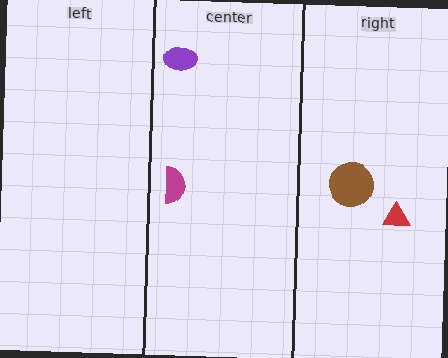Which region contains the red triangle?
The right region.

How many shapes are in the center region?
2.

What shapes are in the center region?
The purple ellipse, the magenta semicircle.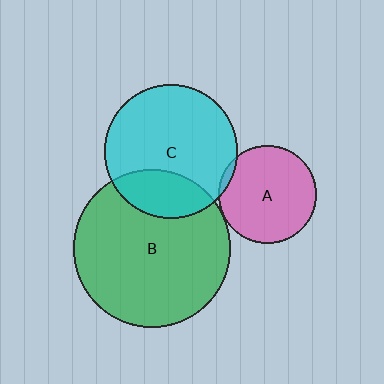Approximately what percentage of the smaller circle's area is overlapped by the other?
Approximately 25%.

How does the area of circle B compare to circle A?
Approximately 2.6 times.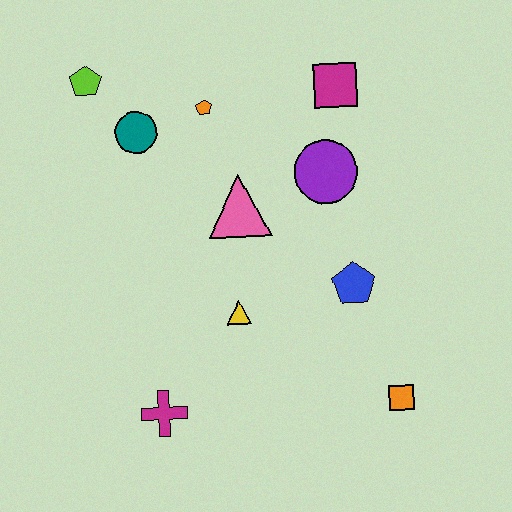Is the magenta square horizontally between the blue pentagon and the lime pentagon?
Yes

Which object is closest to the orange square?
The blue pentagon is closest to the orange square.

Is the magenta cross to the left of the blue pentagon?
Yes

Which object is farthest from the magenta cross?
The magenta square is farthest from the magenta cross.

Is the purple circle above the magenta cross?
Yes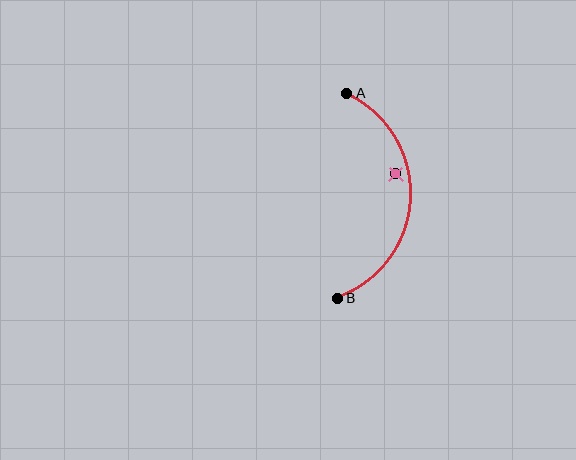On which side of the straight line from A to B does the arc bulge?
The arc bulges to the right of the straight line connecting A and B.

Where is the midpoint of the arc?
The arc midpoint is the point on the curve farthest from the straight line joining A and B. It sits to the right of that line.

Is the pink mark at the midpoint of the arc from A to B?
No — the pink mark does not lie on the arc at all. It sits slightly inside the curve.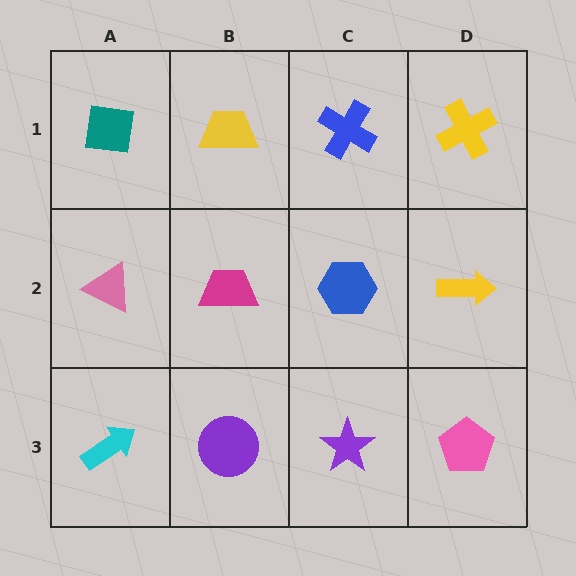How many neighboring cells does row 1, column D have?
2.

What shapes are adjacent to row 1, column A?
A pink triangle (row 2, column A), a yellow trapezoid (row 1, column B).